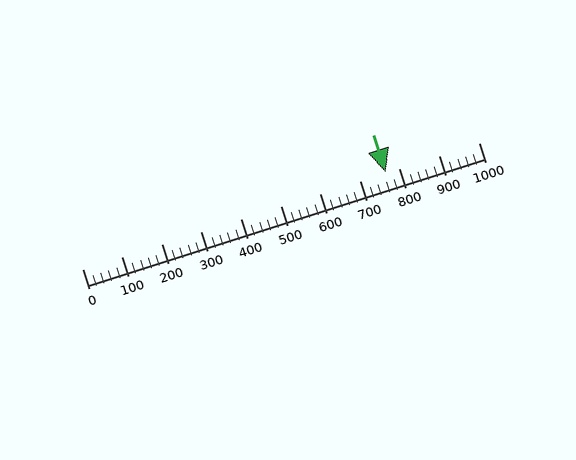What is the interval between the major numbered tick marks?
The major tick marks are spaced 100 units apart.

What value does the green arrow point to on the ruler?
The green arrow points to approximately 766.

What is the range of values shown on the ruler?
The ruler shows values from 0 to 1000.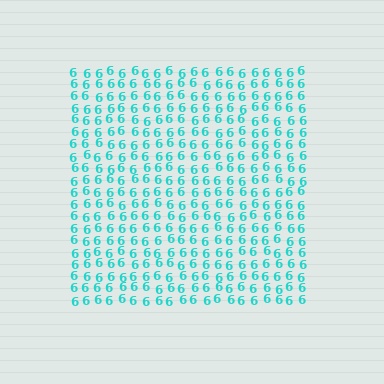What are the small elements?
The small elements are digit 6's.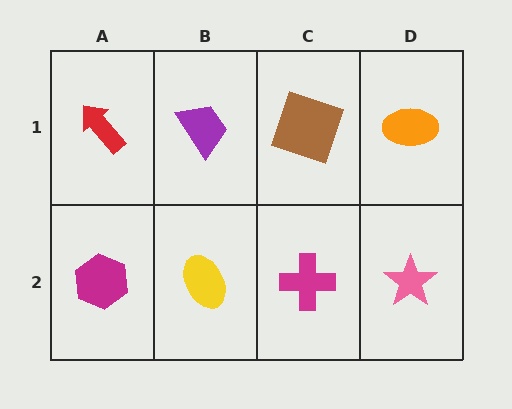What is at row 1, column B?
A purple trapezoid.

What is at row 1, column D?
An orange ellipse.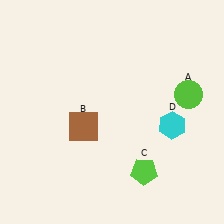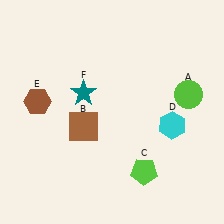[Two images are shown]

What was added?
A brown hexagon (E), a teal star (F) were added in Image 2.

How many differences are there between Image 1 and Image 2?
There are 2 differences between the two images.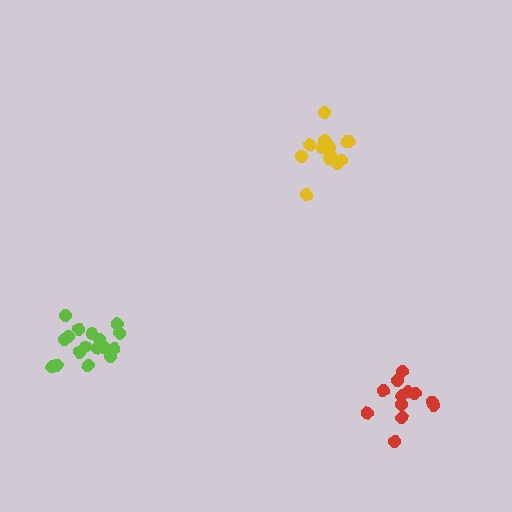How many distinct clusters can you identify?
There are 3 distinct clusters.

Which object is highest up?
The yellow cluster is topmost.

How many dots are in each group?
Group 1: 14 dots, Group 2: 17 dots, Group 3: 12 dots (43 total).